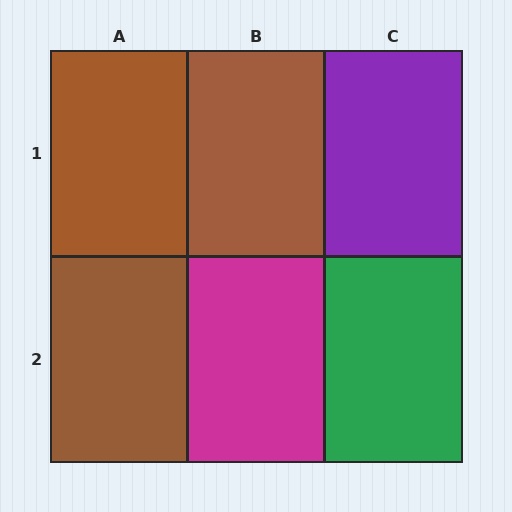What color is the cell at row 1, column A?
Brown.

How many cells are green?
1 cell is green.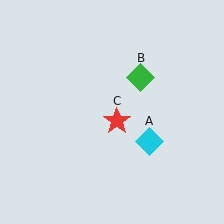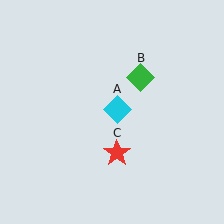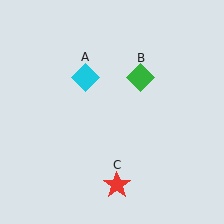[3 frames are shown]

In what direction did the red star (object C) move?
The red star (object C) moved down.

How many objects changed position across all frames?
2 objects changed position: cyan diamond (object A), red star (object C).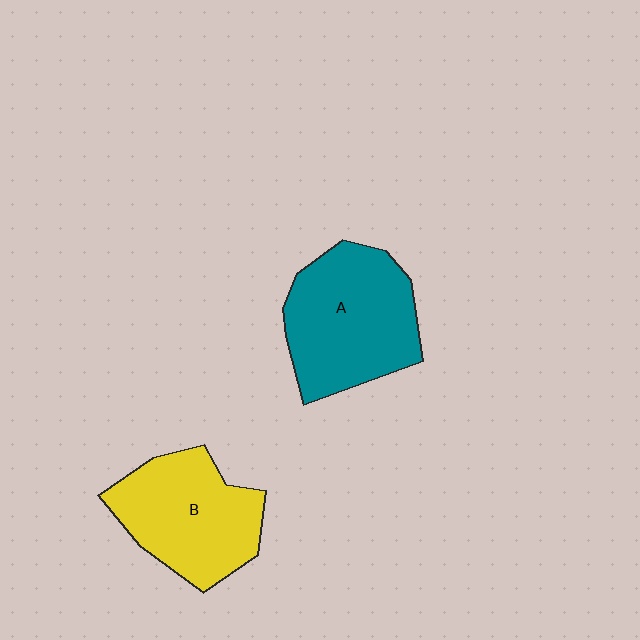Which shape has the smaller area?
Shape B (yellow).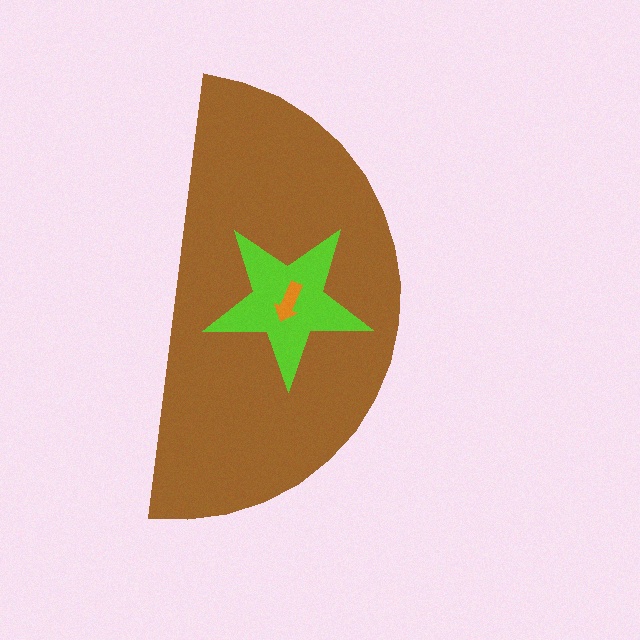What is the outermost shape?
The brown semicircle.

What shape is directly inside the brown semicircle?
The lime star.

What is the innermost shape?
The orange arrow.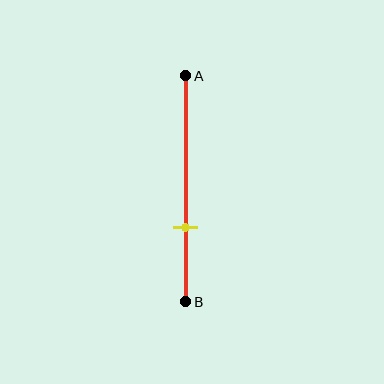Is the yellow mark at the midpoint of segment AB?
No, the mark is at about 65% from A, not at the 50% midpoint.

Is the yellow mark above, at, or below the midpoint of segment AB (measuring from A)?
The yellow mark is below the midpoint of segment AB.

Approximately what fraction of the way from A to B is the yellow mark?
The yellow mark is approximately 65% of the way from A to B.